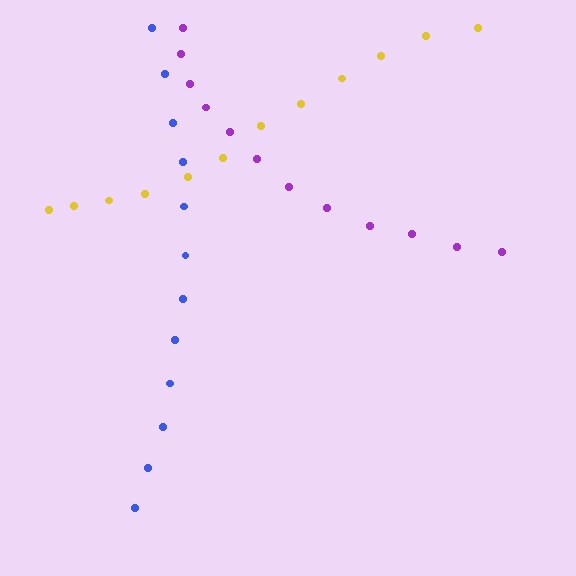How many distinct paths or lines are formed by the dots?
There are 3 distinct paths.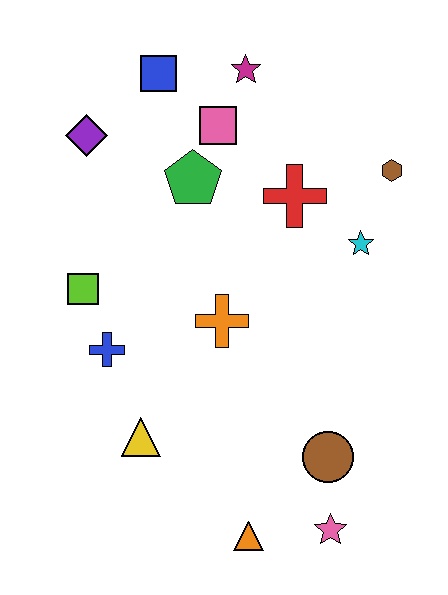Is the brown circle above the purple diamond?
No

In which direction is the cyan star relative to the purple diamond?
The cyan star is to the right of the purple diamond.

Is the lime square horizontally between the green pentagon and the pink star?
No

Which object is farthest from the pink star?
The blue square is farthest from the pink star.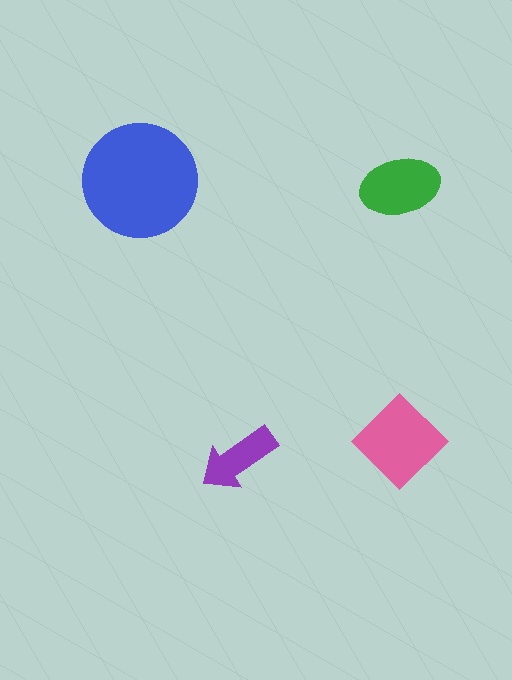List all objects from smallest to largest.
The purple arrow, the green ellipse, the pink diamond, the blue circle.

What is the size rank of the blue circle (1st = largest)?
1st.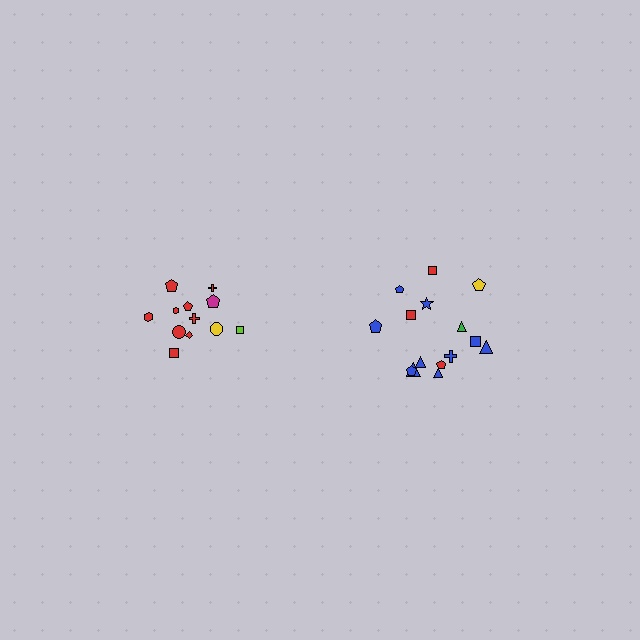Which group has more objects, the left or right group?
The right group.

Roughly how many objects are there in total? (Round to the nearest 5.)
Roughly 25 objects in total.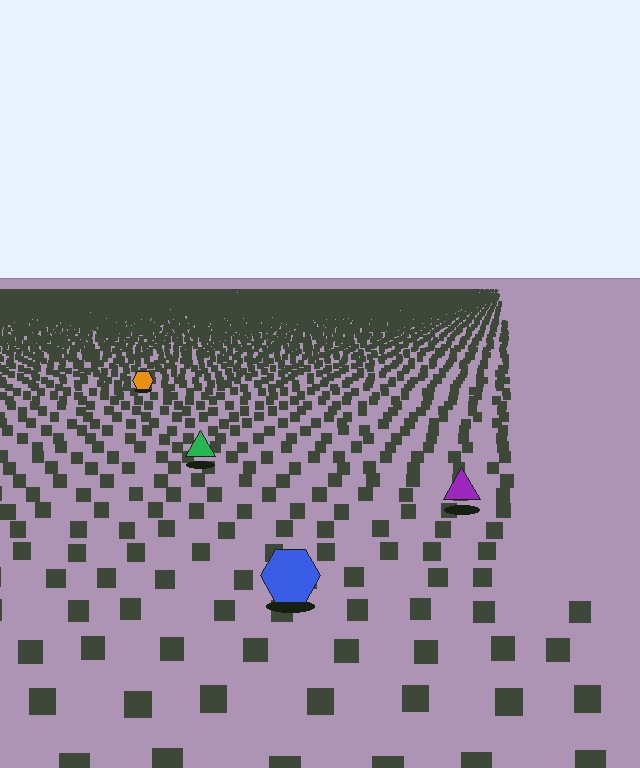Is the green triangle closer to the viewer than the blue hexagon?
No. The blue hexagon is closer — you can tell from the texture gradient: the ground texture is coarser near it.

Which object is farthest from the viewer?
The orange hexagon is farthest from the viewer. It appears smaller and the ground texture around it is denser.